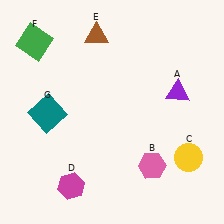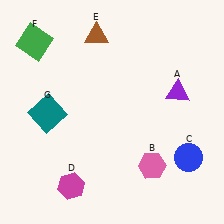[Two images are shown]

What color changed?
The circle (C) changed from yellow in Image 1 to blue in Image 2.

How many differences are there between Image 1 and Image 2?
There is 1 difference between the two images.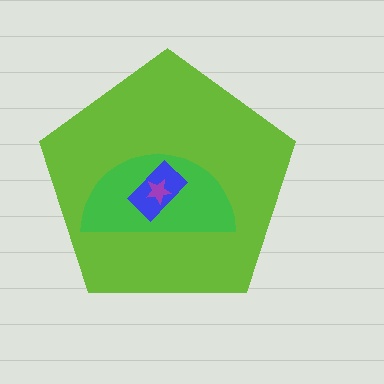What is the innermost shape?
The purple star.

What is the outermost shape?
The lime pentagon.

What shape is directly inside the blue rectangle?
The purple star.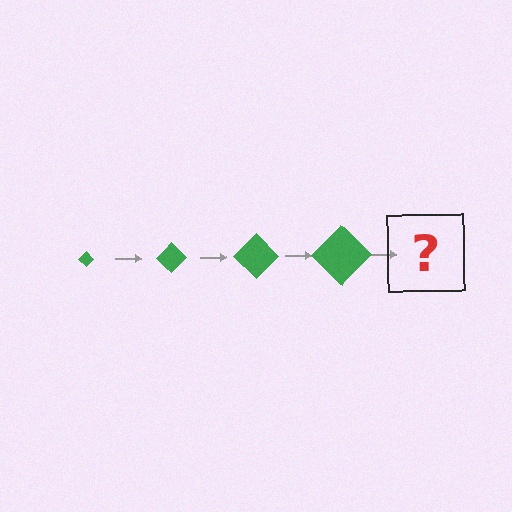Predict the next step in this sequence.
The next step is a green diamond, larger than the previous one.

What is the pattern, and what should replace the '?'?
The pattern is that the diamond gets progressively larger each step. The '?' should be a green diamond, larger than the previous one.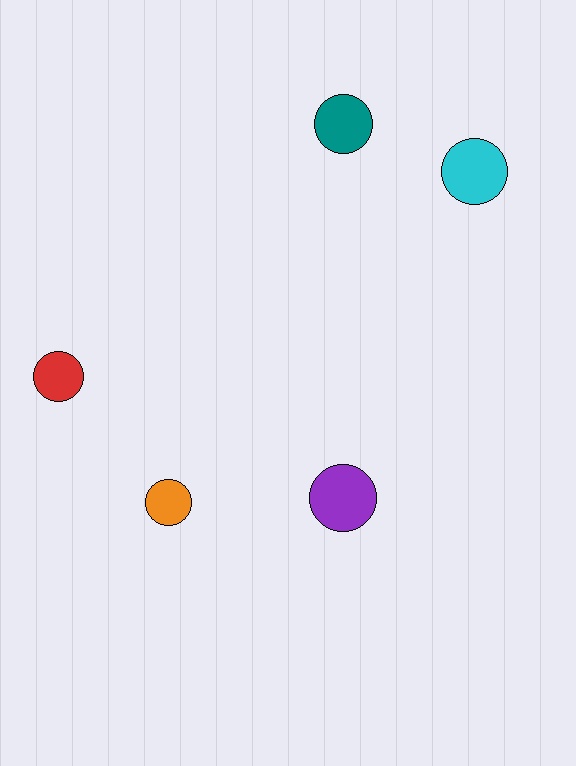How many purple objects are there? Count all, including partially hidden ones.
There is 1 purple object.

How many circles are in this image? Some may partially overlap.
There are 5 circles.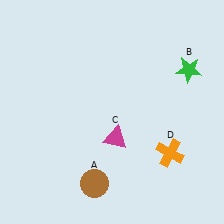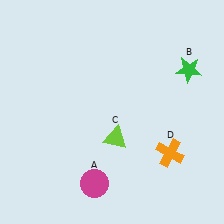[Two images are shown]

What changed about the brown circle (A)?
In Image 1, A is brown. In Image 2, it changed to magenta.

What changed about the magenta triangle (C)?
In Image 1, C is magenta. In Image 2, it changed to lime.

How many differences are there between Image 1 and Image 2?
There are 2 differences between the two images.